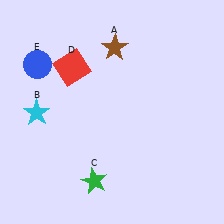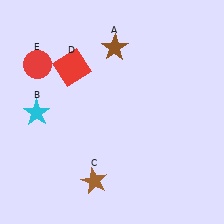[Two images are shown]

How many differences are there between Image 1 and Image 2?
There are 2 differences between the two images.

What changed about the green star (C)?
In Image 1, C is green. In Image 2, it changed to brown.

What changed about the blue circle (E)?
In Image 1, E is blue. In Image 2, it changed to red.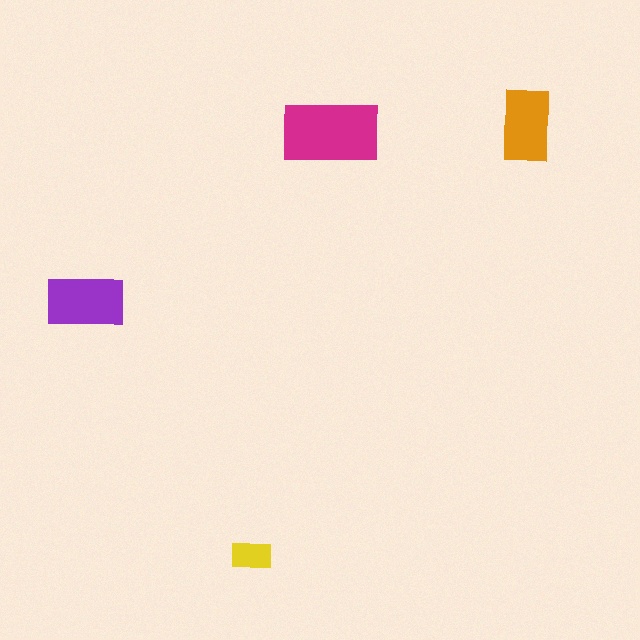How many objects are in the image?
There are 4 objects in the image.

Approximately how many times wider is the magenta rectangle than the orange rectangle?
About 1.5 times wider.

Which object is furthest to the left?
The purple rectangle is leftmost.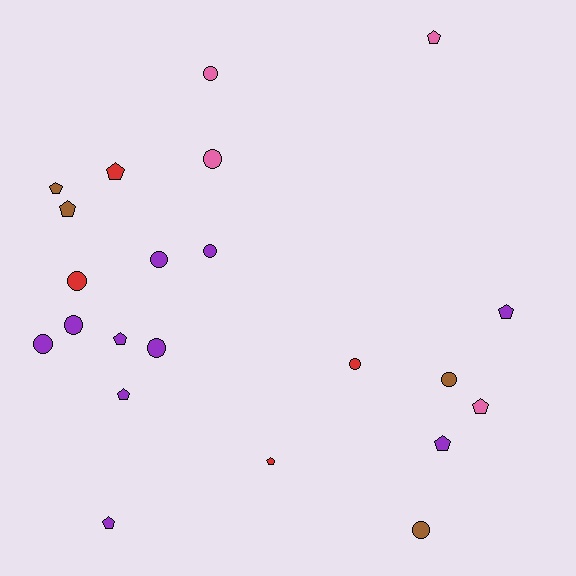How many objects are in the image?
There are 22 objects.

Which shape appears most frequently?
Pentagon, with 11 objects.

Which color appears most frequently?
Purple, with 10 objects.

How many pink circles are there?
There are 2 pink circles.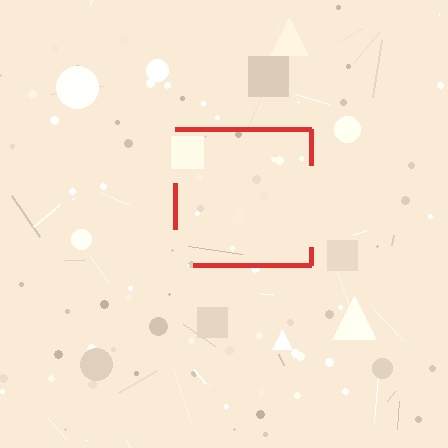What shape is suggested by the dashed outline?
The dashed outline suggests a square.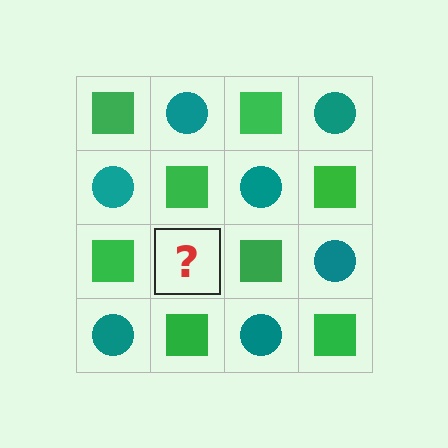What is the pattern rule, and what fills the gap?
The rule is that it alternates green square and teal circle in a checkerboard pattern. The gap should be filled with a teal circle.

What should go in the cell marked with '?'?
The missing cell should contain a teal circle.